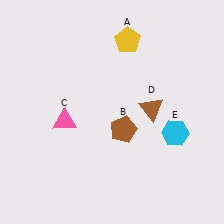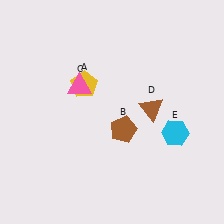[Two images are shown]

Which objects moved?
The objects that moved are: the yellow pentagon (A), the pink triangle (C).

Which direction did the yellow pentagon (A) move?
The yellow pentagon (A) moved down.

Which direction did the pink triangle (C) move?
The pink triangle (C) moved up.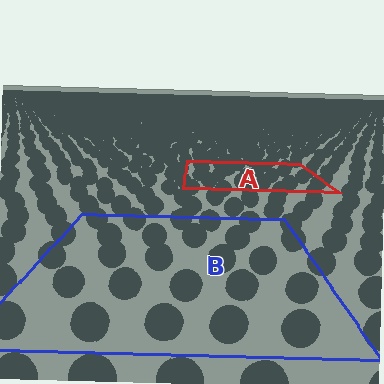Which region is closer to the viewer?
Region B is closer. The texture elements there are larger and more spread out.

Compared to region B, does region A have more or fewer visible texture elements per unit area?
Region A has more texture elements per unit area — they are packed more densely because it is farther away.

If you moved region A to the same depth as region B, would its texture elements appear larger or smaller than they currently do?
They would appear larger. At a closer depth, the same texture elements are projected at a bigger on-screen size.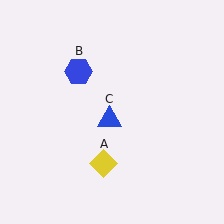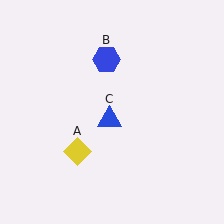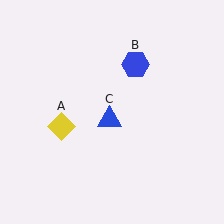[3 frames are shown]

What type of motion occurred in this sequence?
The yellow diamond (object A), blue hexagon (object B) rotated clockwise around the center of the scene.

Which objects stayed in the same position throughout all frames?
Blue triangle (object C) remained stationary.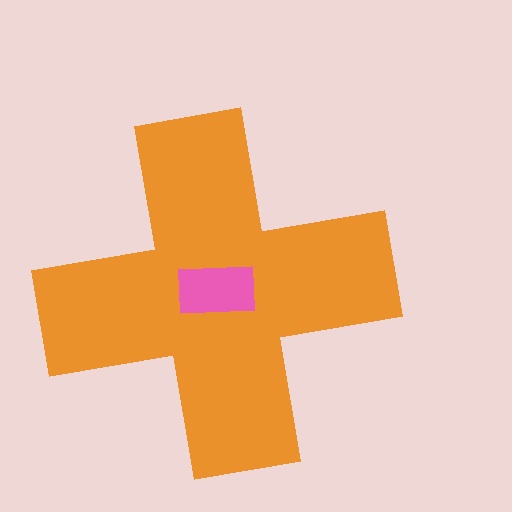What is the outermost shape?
The orange cross.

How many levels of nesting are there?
2.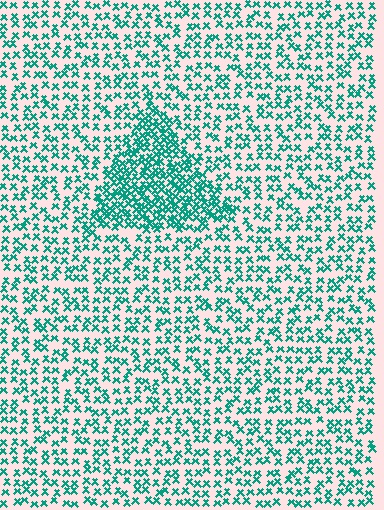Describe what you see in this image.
The image contains small teal elements arranged at two different densities. A triangle-shaped region is visible where the elements are more densely packed than the surrounding area.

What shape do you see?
I see a triangle.